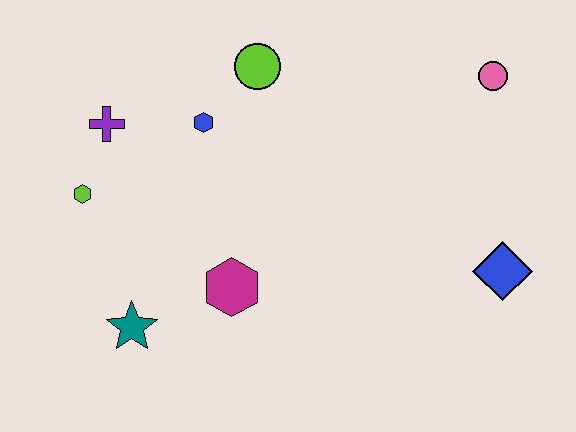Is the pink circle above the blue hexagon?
Yes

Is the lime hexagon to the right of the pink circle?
No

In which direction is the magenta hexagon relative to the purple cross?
The magenta hexagon is below the purple cross.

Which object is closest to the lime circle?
The blue hexagon is closest to the lime circle.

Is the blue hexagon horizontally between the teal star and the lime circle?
Yes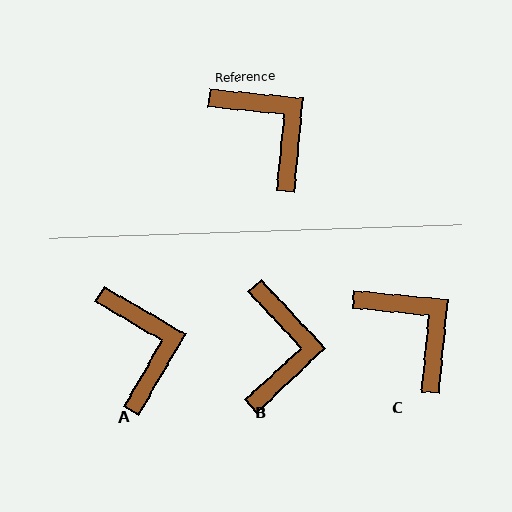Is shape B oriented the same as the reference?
No, it is off by about 41 degrees.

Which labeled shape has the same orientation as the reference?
C.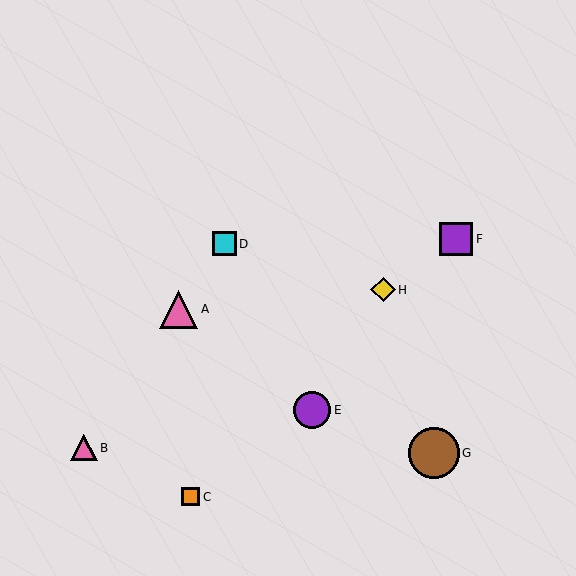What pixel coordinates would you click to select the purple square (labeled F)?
Click at (456, 239) to select the purple square F.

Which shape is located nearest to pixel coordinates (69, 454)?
The pink triangle (labeled B) at (84, 448) is nearest to that location.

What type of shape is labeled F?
Shape F is a purple square.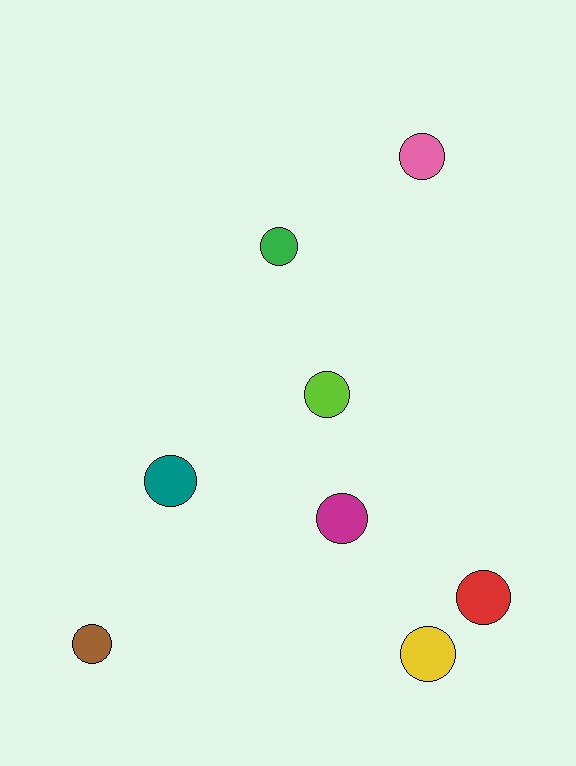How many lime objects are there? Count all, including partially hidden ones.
There is 1 lime object.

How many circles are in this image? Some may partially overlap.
There are 8 circles.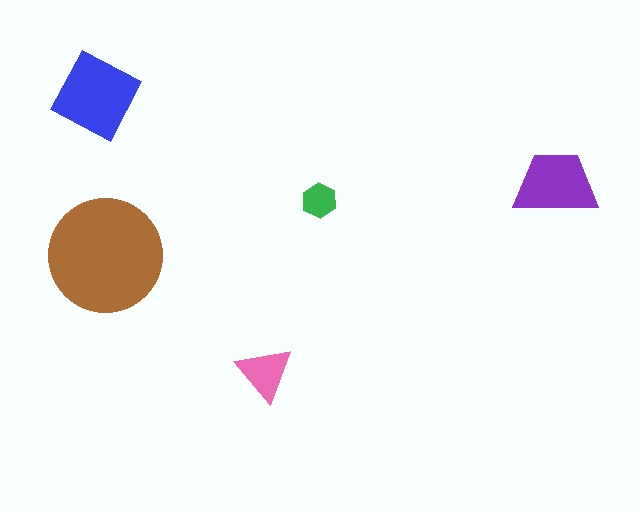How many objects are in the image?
There are 5 objects in the image.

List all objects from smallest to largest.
The green hexagon, the pink triangle, the purple trapezoid, the blue square, the brown circle.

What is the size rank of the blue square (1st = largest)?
2nd.